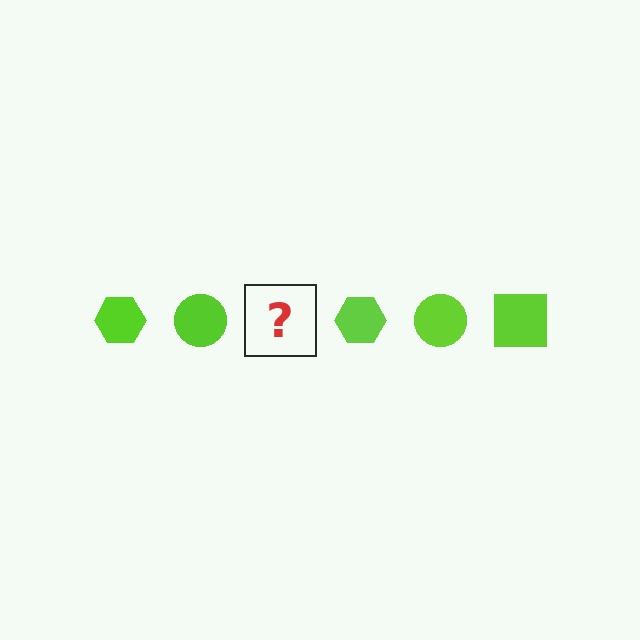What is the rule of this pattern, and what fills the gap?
The rule is that the pattern cycles through hexagon, circle, square shapes in lime. The gap should be filled with a lime square.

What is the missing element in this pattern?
The missing element is a lime square.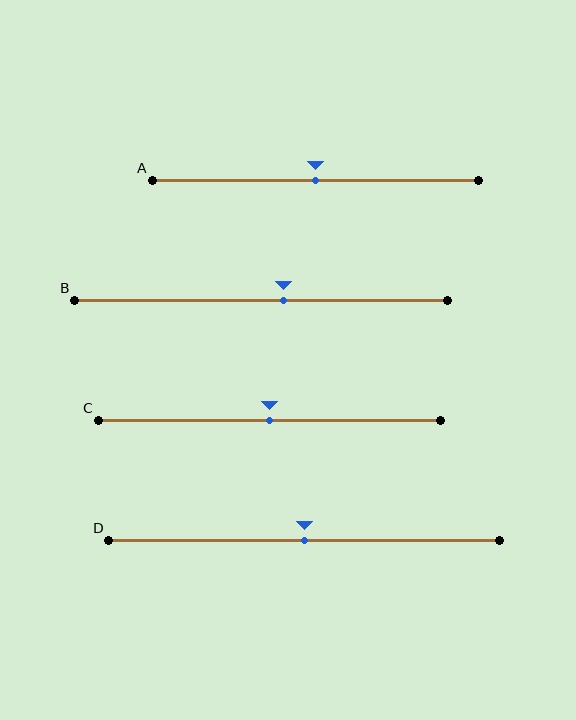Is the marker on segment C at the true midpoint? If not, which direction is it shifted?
Yes, the marker on segment C is at the true midpoint.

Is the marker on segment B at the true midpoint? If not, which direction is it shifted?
No, the marker on segment B is shifted to the right by about 6% of the segment length.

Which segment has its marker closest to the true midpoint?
Segment A has its marker closest to the true midpoint.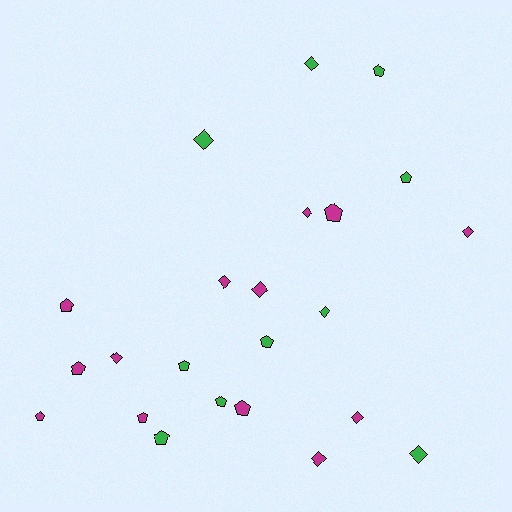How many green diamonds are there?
There are 4 green diamonds.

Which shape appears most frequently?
Pentagon, with 12 objects.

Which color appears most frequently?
Magenta, with 13 objects.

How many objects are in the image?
There are 23 objects.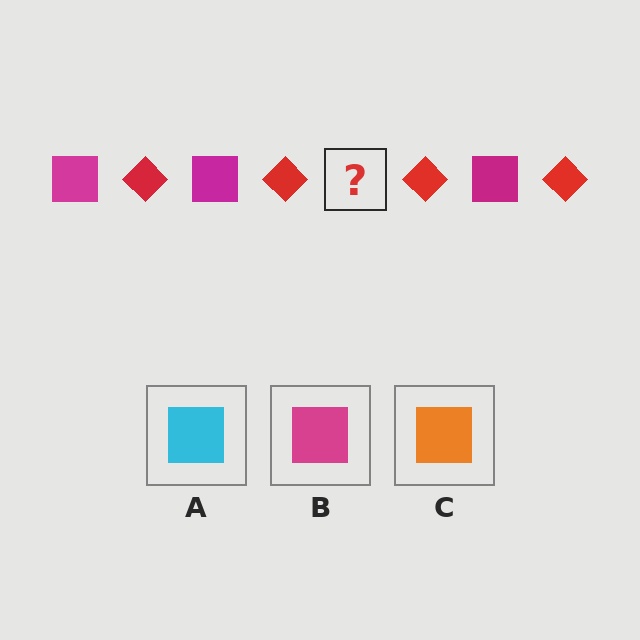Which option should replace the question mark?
Option B.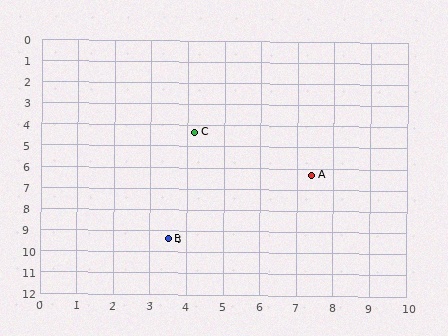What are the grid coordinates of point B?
Point B is at approximately (3.5, 9.4).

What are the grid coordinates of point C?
Point C is at approximately (4.2, 4.3).